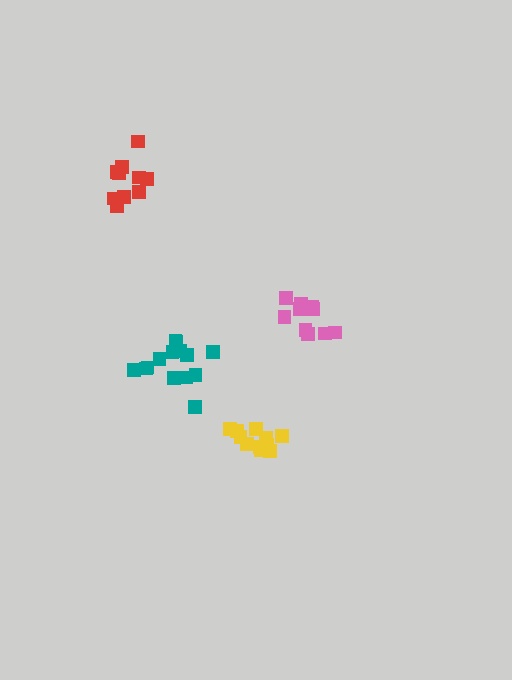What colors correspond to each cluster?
The clusters are colored: red, yellow, teal, pink.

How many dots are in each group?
Group 1: 10 dots, Group 2: 11 dots, Group 3: 14 dots, Group 4: 11 dots (46 total).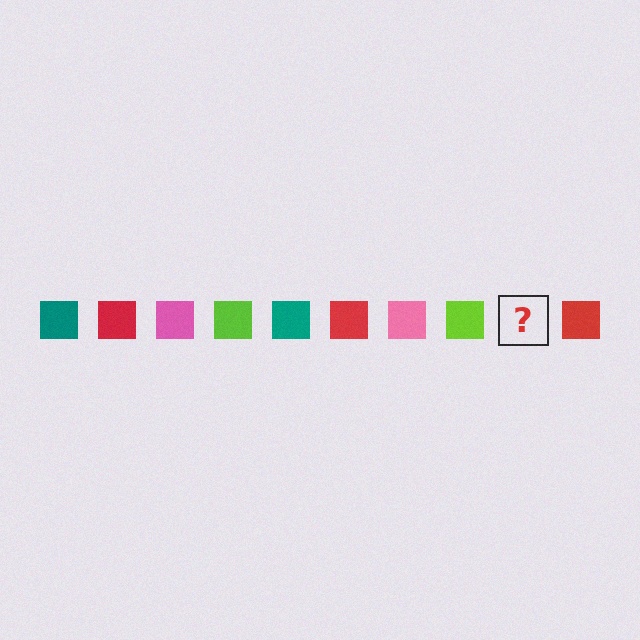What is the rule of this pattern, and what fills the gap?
The rule is that the pattern cycles through teal, red, pink, lime squares. The gap should be filled with a teal square.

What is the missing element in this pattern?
The missing element is a teal square.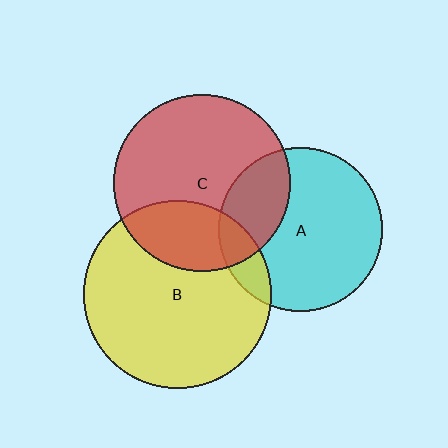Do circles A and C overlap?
Yes.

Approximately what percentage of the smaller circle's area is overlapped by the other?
Approximately 25%.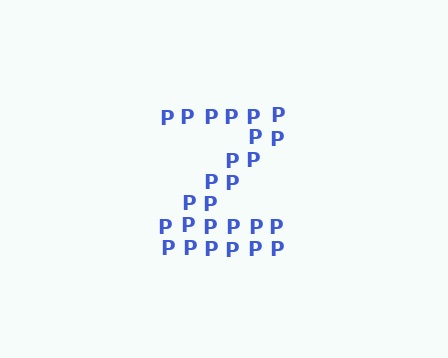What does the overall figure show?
The overall figure shows the letter Z.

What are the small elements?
The small elements are letter P's.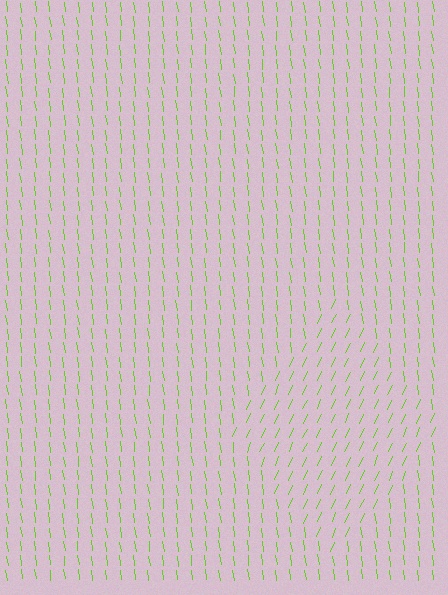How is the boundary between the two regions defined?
The boundary is defined purely by a change in line orientation (approximately 31 degrees difference). All lines are the same color and thickness.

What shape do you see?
I see a diamond.